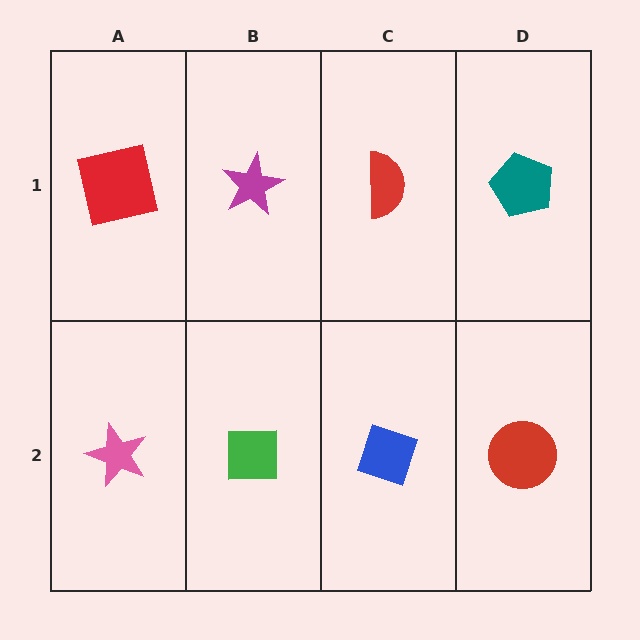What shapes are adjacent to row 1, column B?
A green square (row 2, column B), a red square (row 1, column A), a red semicircle (row 1, column C).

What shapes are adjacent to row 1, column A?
A pink star (row 2, column A), a magenta star (row 1, column B).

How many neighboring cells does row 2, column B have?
3.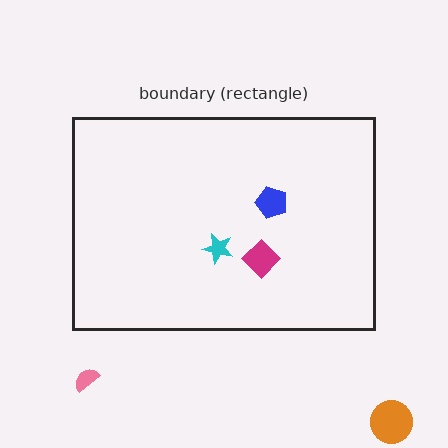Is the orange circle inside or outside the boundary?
Outside.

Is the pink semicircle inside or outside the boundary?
Outside.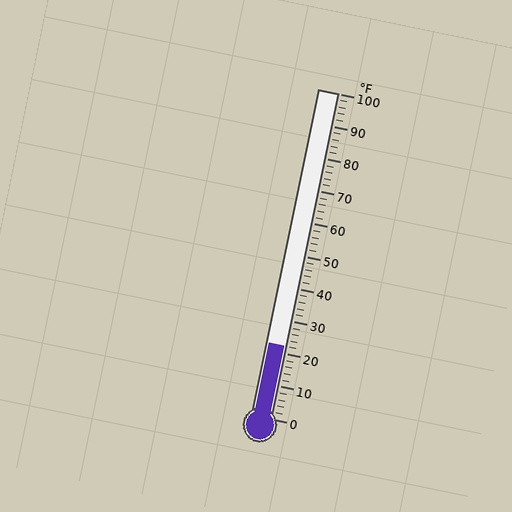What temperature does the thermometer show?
The thermometer shows approximately 22°F.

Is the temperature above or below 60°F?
The temperature is below 60°F.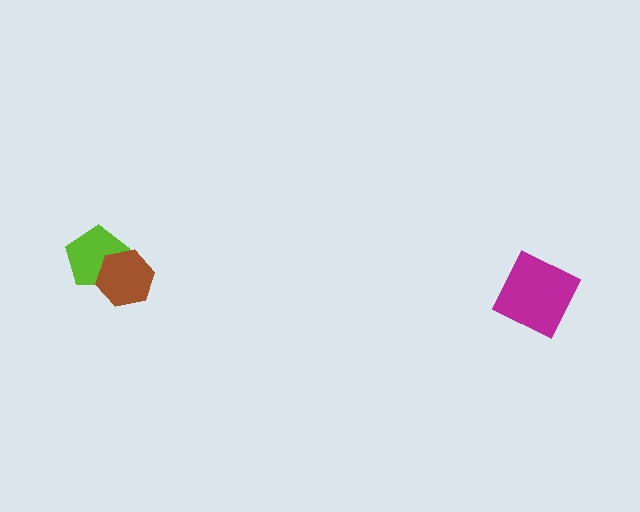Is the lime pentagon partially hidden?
Yes, it is partially covered by another shape.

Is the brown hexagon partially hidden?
No, no other shape covers it.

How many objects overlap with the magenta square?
0 objects overlap with the magenta square.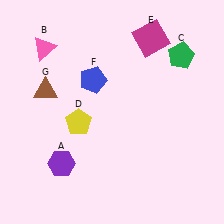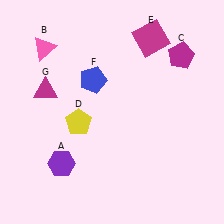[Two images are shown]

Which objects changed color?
C changed from green to magenta. G changed from brown to magenta.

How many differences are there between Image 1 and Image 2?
There are 2 differences between the two images.